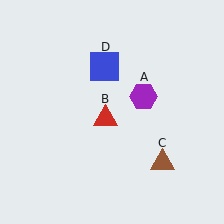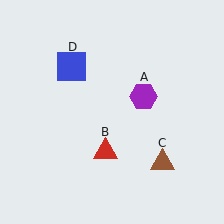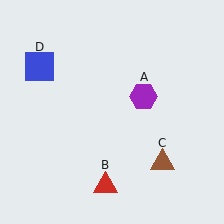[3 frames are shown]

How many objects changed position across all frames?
2 objects changed position: red triangle (object B), blue square (object D).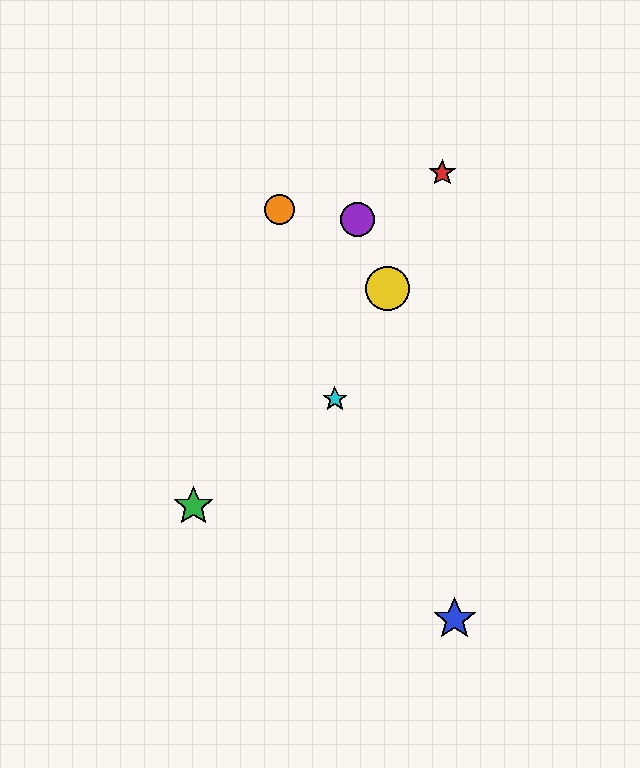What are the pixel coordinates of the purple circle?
The purple circle is at (358, 219).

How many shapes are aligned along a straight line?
3 shapes (the red star, the yellow circle, the cyan star) are aligned along a straight line.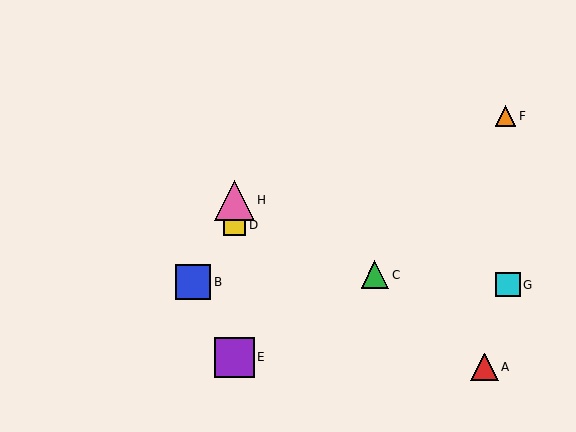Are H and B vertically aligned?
No, H is at x≈234 and B is at x≈193.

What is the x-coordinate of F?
Object F is at x≈506.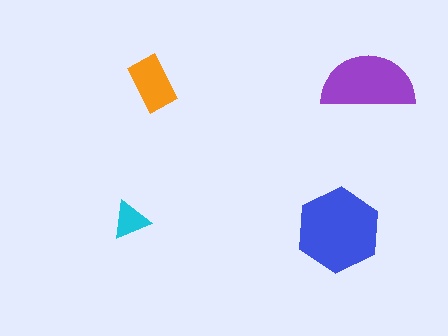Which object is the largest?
The blue hexagon.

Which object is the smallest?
The cyan triangle.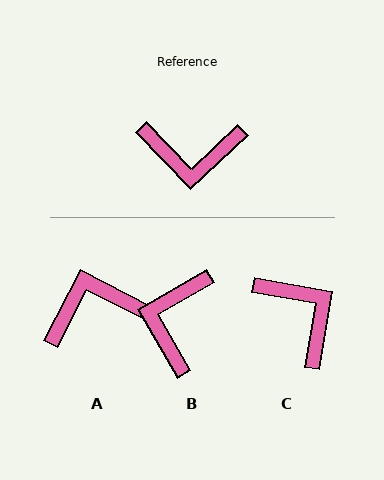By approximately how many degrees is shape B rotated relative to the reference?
Approximately 103 degrees clockwise.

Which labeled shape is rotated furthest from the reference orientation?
A, about 161 degrees away.